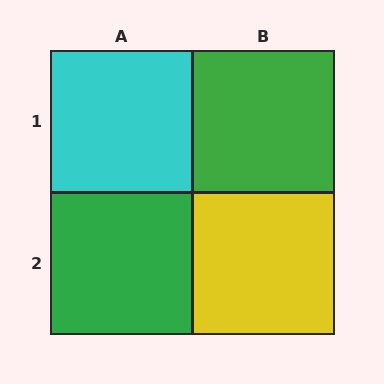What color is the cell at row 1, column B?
Green.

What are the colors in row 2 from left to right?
Green, yellow.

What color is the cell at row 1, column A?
Cyan.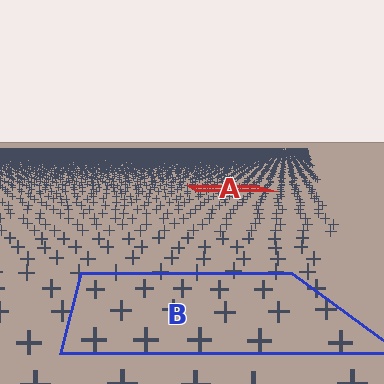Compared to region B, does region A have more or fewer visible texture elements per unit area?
Region A has more texture elements per unit area — they are packed more densely because it is farther away.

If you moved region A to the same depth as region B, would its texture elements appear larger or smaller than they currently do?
They would appear larger. At a closer depth, the same texture elements are projected at a bigger on-screen size.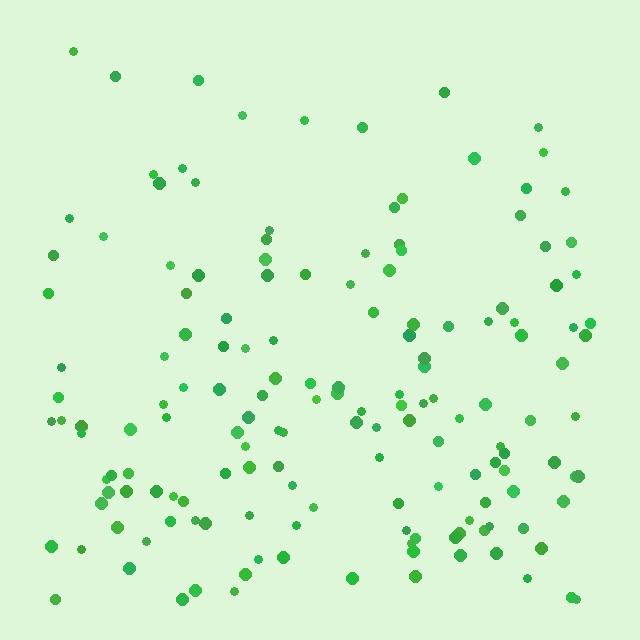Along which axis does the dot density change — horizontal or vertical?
Vertical.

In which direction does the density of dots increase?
From top to bottom, with the bottom side densest.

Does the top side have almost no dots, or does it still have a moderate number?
Still a moderate number, just noticeably fewer than the bottom.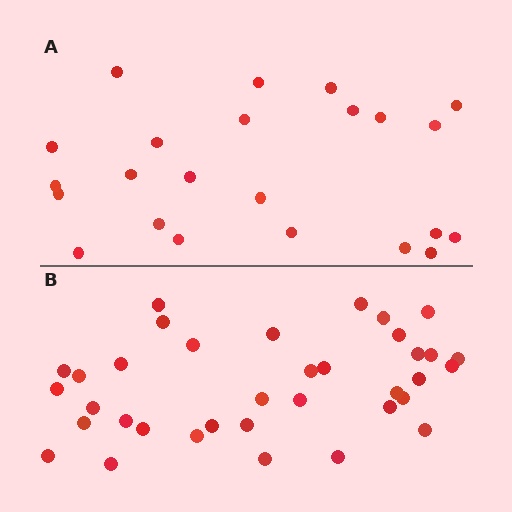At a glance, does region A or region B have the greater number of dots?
Region B (the bottom region) has more dots.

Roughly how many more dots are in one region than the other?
Region B has approximately 15 more dots than region A.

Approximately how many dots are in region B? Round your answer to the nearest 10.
About 40 dots. (The exact count is 36, which rounds to 40.)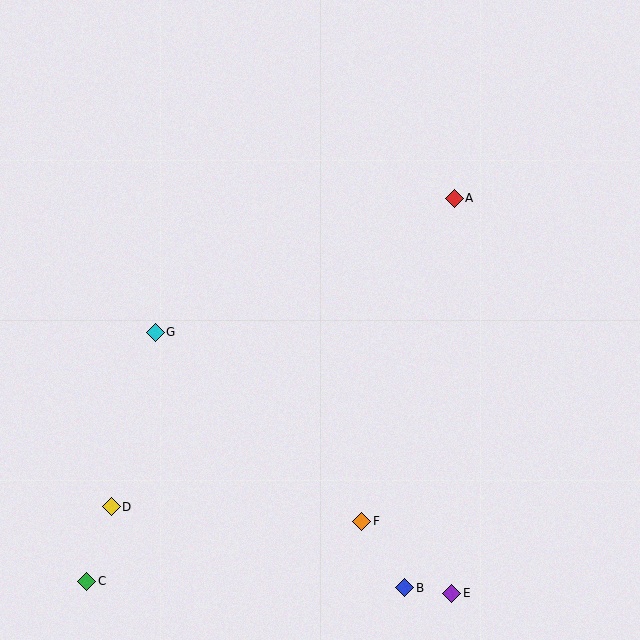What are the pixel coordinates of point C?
Point C is at (87, 581).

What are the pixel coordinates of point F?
Point F is at (362, 521).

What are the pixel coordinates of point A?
Point A is at (454, 198).